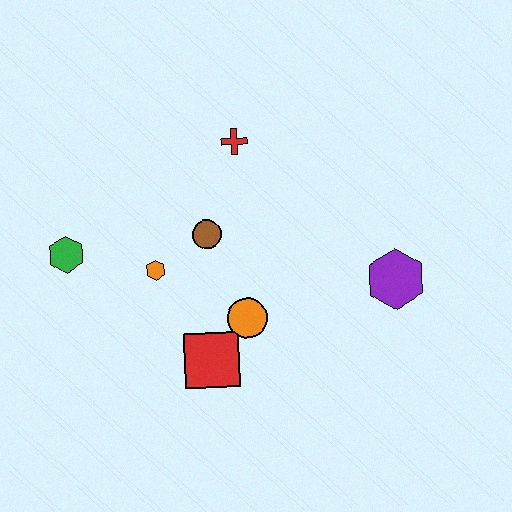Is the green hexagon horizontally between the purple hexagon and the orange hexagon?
No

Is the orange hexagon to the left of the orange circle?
Yes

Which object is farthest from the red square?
The red cross is farthest from the red square.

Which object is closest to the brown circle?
The orange hexagon is closest to the brown circle.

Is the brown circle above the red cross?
No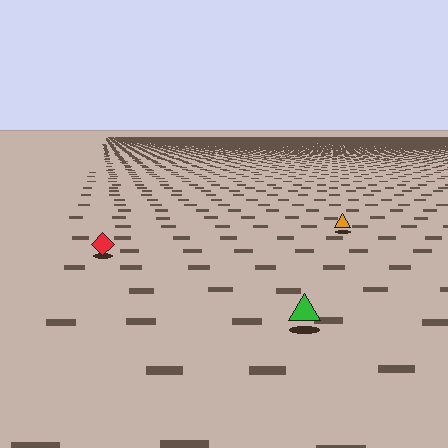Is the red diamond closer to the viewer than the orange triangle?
Yes. The red diamond is closer — you can tell from the texture gradient: the ground texture is coarser near it.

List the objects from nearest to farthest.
From nearest to farthest: the green triangle, the red diamond, the orange triangle.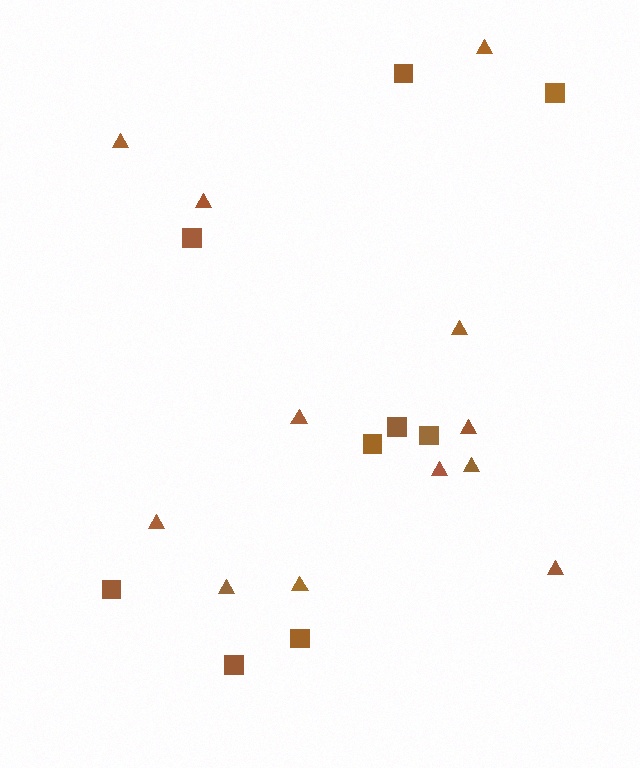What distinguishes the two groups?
There are 2 groups: one group of squares (9) and one group of triangles (12).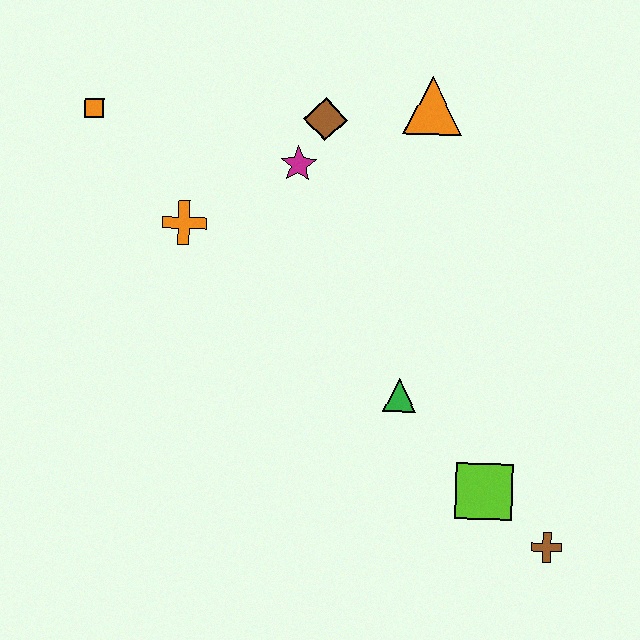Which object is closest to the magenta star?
The brown diamond is closest to the magenta star.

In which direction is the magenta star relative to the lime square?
The magenta star is above the lime square.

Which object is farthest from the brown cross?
The orange square is farthest from the brown cross.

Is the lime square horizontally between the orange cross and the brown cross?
Yes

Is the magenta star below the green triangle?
No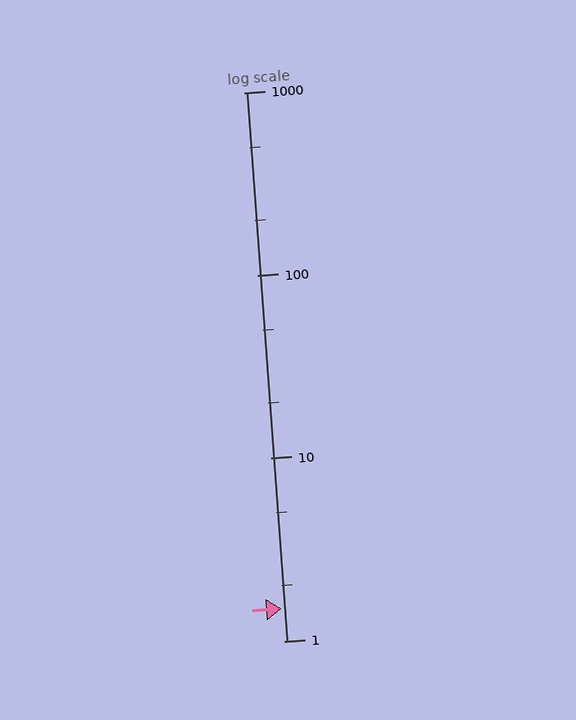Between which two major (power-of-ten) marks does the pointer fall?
The pointer is between 1 and 10.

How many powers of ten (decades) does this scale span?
The scale spans 3 decades, from 1 to 1000.